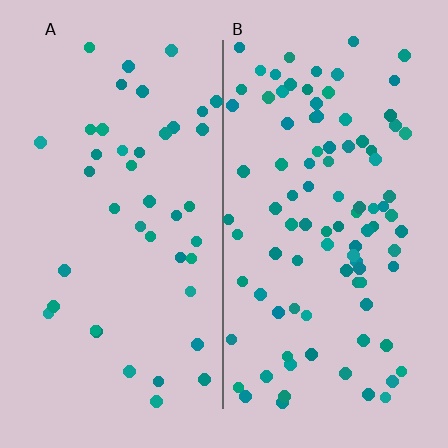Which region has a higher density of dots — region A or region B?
B (the right).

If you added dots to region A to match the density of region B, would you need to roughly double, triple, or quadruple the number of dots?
Approximately double.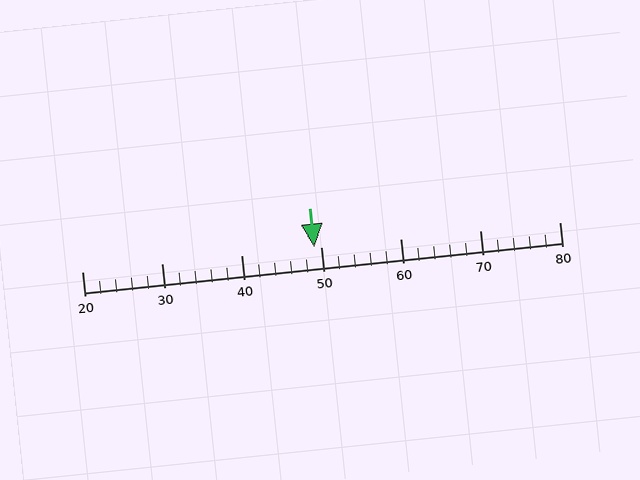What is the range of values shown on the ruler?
The ruler shows values from 20 to 80.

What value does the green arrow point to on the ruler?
The green arrow points to approximately 49.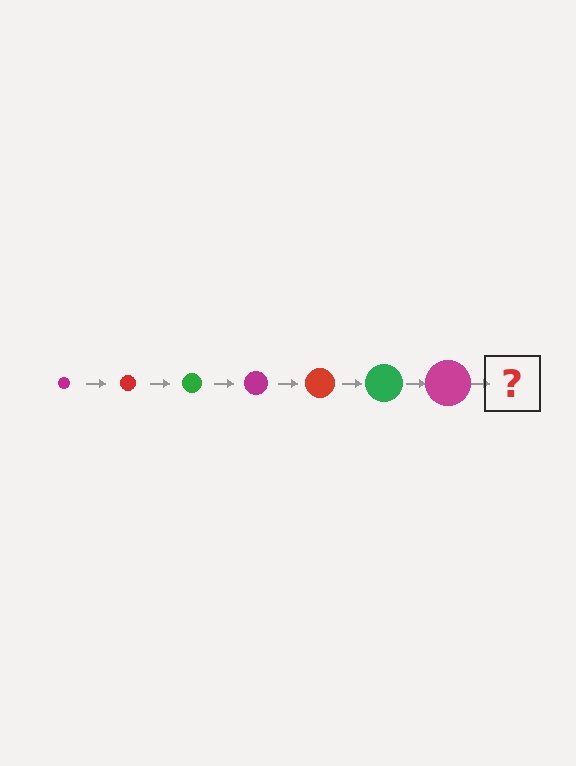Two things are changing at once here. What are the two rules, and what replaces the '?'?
The two rules are that the circle grows larger each step and the color cycles through magenta, red, and green. The '?' should be a red circle, larger than the previous one.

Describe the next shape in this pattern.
It should be a red circle, larger than the previous one.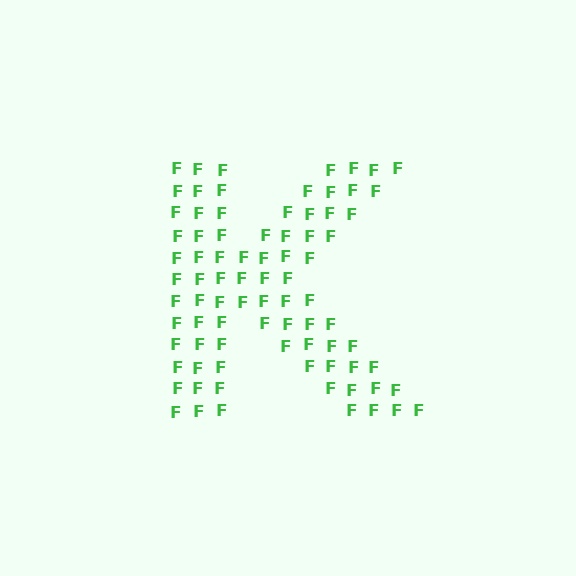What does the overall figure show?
The overall figure shows the letter K.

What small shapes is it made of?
It is made of small letter F's.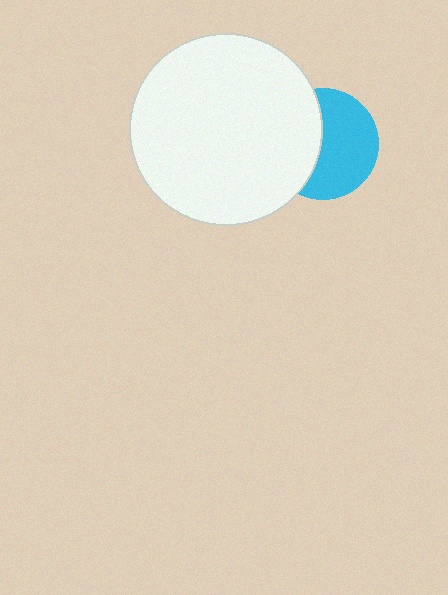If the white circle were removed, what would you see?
You would see the complete cyan circle.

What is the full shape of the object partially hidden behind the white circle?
The partially hidden object is a cyan circle.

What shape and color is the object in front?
The object in front is a white circle.